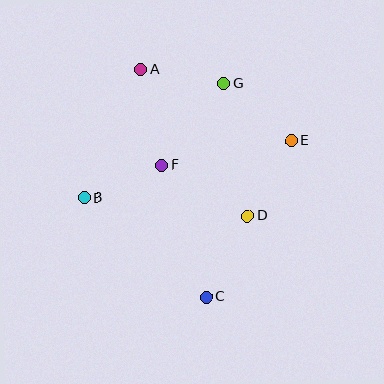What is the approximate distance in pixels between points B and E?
The distance between B and E is approximately 214 pixels.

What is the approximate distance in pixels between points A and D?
The distance between A and D is approximately 181 pixels.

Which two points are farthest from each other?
Points A and C are farthest from each other.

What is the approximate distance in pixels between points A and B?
The distance between A and B is approximately 140 pixels.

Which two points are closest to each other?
Points B and F are closest to each other.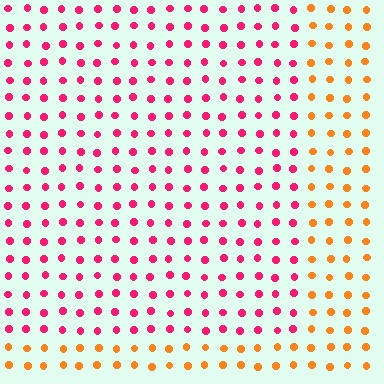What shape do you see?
I see a rectangle.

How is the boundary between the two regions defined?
The boundary is defined purely by a slight shift in hue (about 51 degrees). Spacing, size, and orientation are identical on both sides.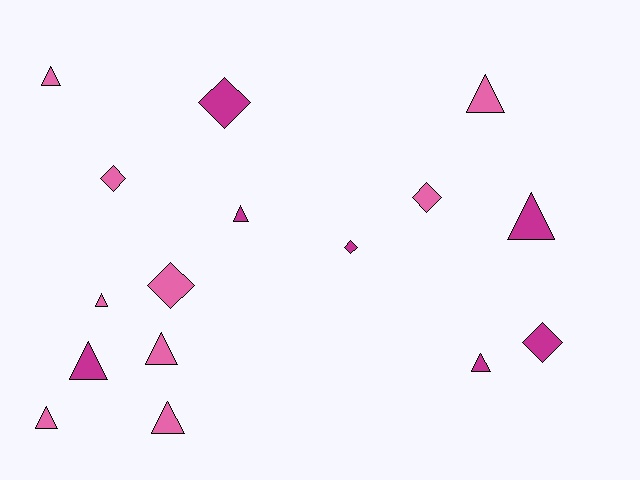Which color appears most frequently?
Pink, with 9 objects.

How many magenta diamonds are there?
There are 3 magenta diamonds.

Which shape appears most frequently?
Triangle, with 10 objects.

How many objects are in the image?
There are 16 objects.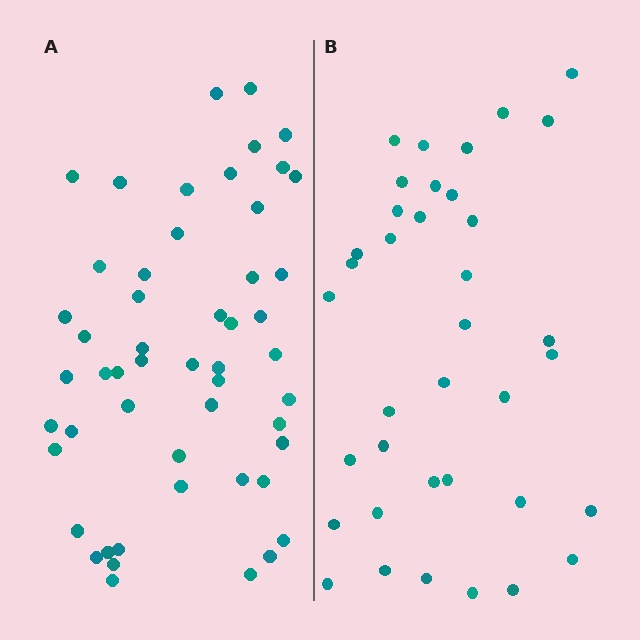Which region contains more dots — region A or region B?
Region A (the left region) has more dots.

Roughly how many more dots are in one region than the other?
Region A has approximately 15 more dots than region B.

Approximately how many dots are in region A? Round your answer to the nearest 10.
About 50 dots. (The exact count is 52, which rounds to 50.)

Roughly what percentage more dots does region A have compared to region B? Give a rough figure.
About 40% more.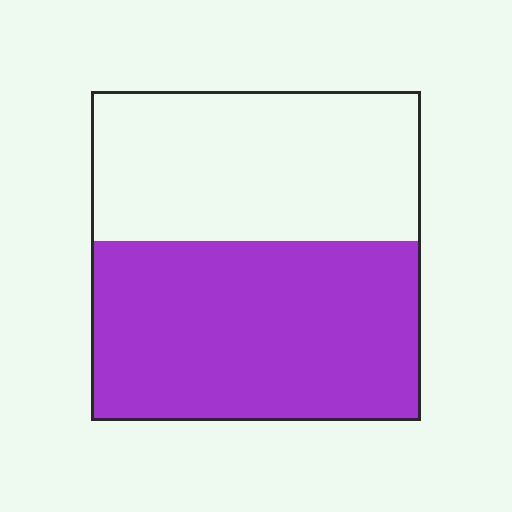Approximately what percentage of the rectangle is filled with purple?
Approximately 55%.